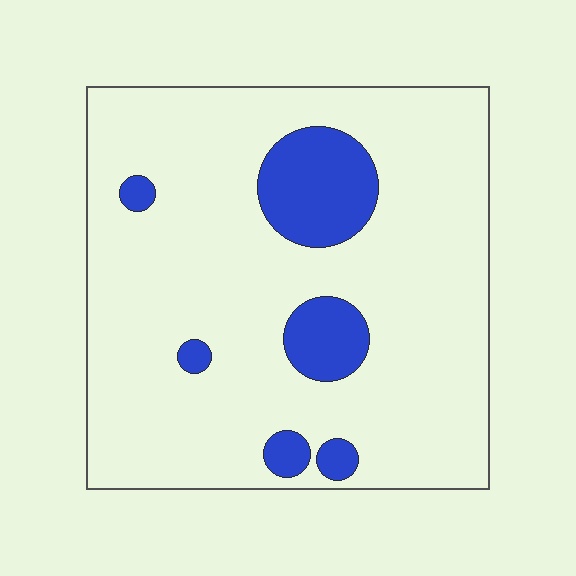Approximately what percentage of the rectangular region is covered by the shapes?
Approximately 15%.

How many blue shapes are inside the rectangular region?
6.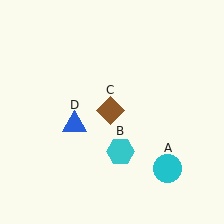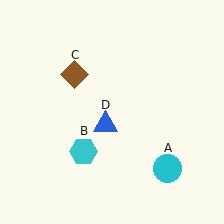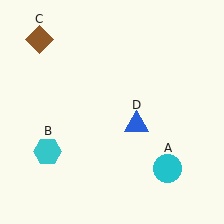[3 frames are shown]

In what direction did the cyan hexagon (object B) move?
The cyan hexagon (object B) moved left.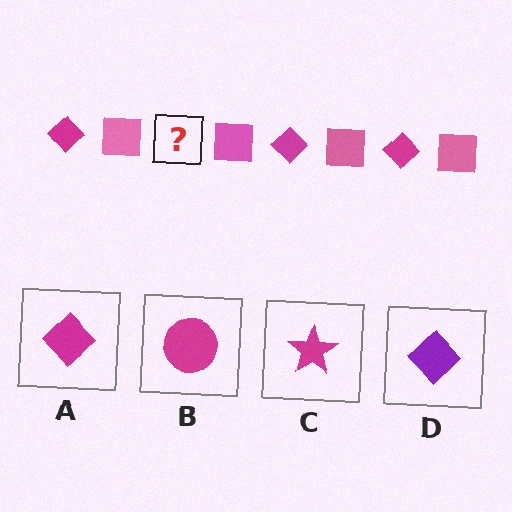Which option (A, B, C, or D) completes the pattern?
A.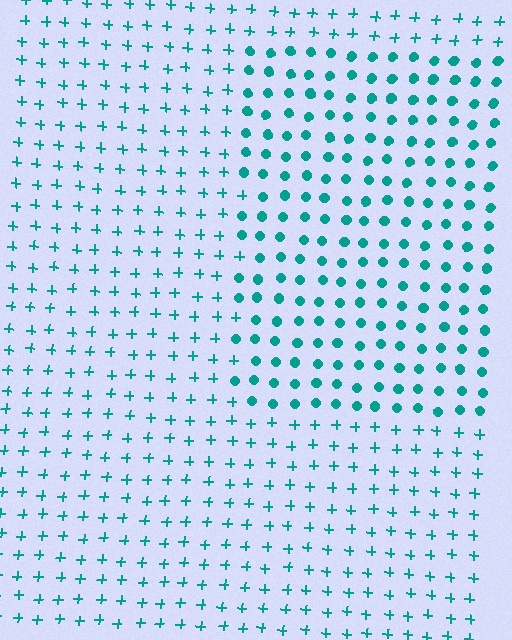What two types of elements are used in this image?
The image uses circles inside the rectangle region and plus signs outside it.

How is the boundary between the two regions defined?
The boundary is defined by a change in element shape: circles inside vs. plus signs outside. All elements share the same color and spacing.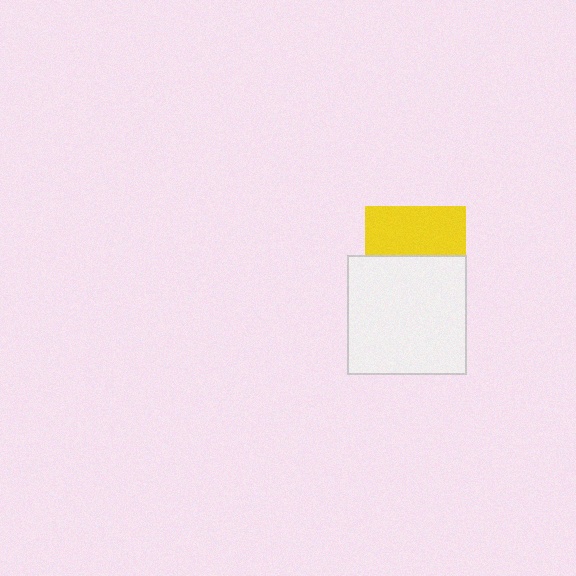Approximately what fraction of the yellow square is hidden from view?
Roughly 51% of the yellow square is hidden behind the white square.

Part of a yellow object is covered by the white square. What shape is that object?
It is a square.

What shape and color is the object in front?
The object in front is a white square.